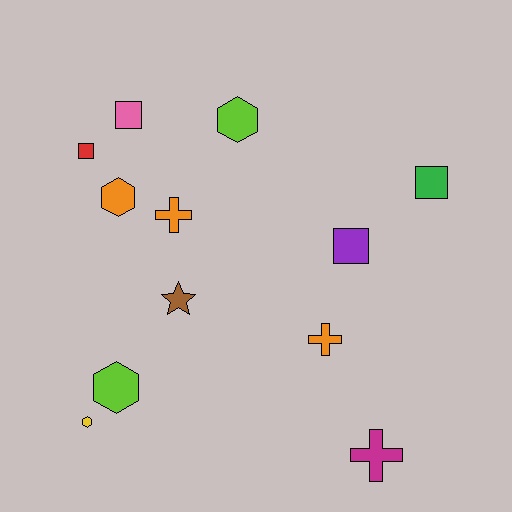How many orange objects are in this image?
There are 3 orange objects.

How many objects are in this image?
There are 12 objects.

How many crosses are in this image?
There are 3 crosses.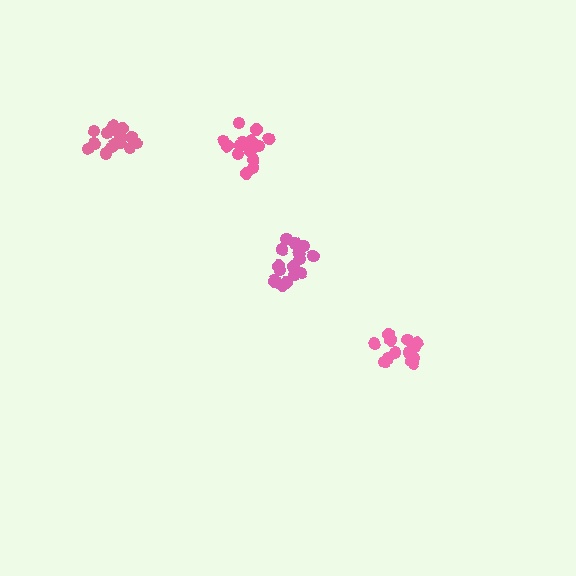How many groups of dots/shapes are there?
There are 4 groups.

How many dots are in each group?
Group 1: 17 dots, Group 2: 16 dots, Group 3: 16 dots, Group 4: 13 dots (62 total).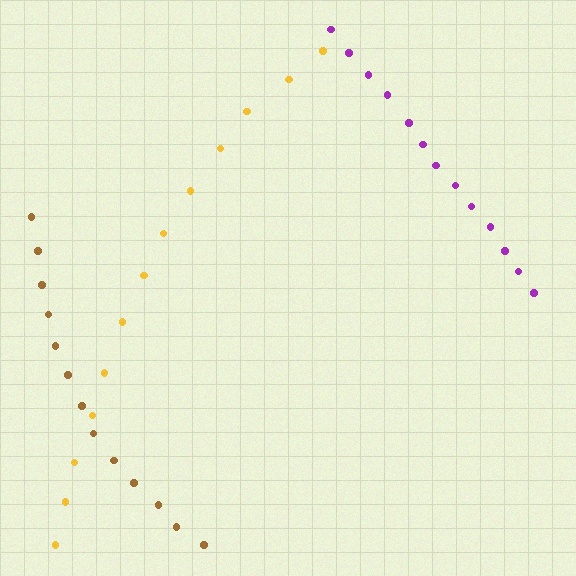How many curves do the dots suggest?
There are 3 distinct paths.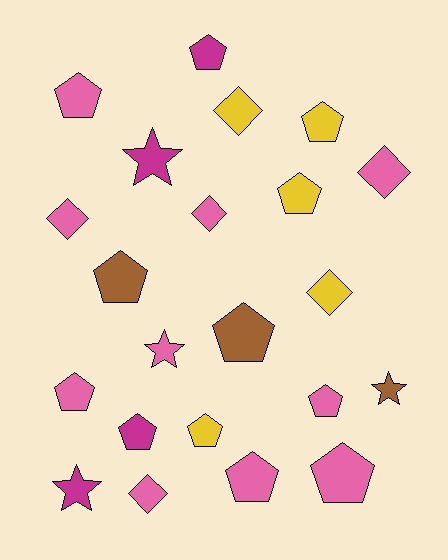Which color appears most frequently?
Pink, with 10 objects.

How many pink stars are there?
There is 1 pink star.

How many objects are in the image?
There are 22 objects.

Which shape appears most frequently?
Pentagon, with 12 objects.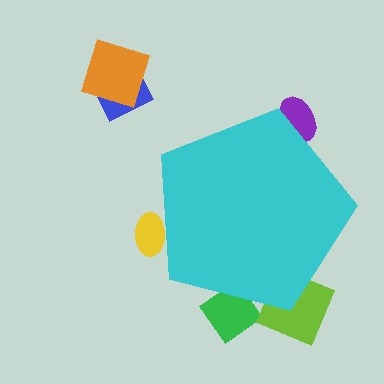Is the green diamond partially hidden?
Yes, the green diamond is partially hidden behind the cyan pentagon.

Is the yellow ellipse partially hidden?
Yes, the yellow ellipse is partially hidden behind the cyan pentagon.